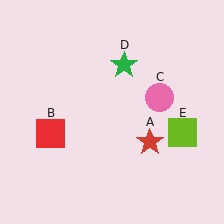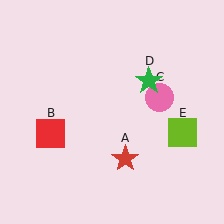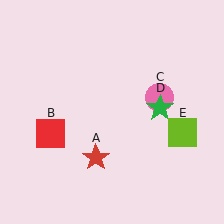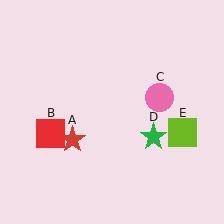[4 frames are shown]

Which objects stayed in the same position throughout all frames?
Red square (object B) and pink circle (object C) and lime square (object E) remained stationary.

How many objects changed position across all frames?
2 objects changed position: red star (object A), green star (object D).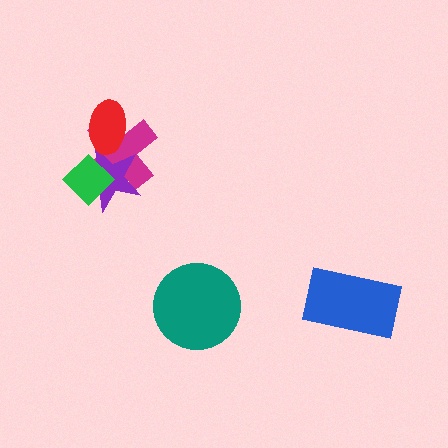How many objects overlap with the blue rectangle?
0 objects overlap with the blue rectangle.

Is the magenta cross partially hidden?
Yes, it is partially covered by another shape.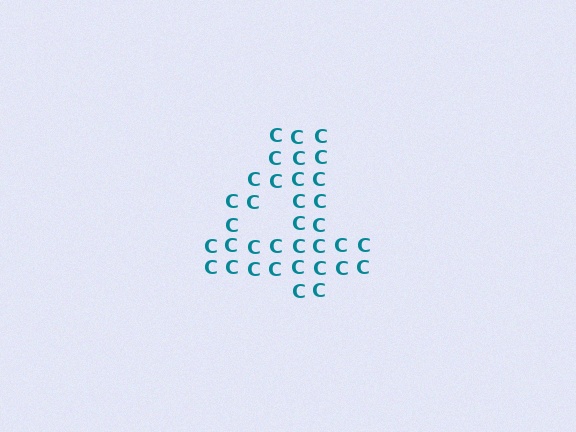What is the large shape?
The large shape is the digit 4.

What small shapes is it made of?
It is made of small letter C's.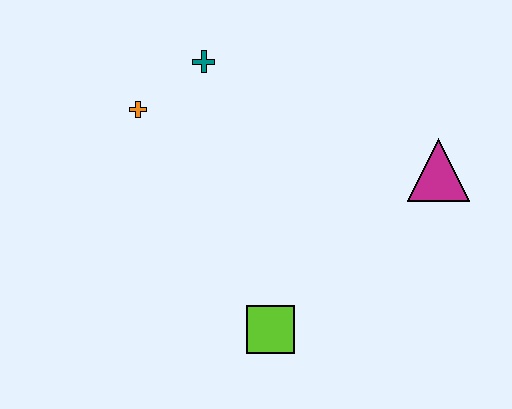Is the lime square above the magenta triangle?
No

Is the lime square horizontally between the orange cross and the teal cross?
No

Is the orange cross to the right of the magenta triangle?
No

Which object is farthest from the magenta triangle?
The orange cross is farthest from the magenta triangle.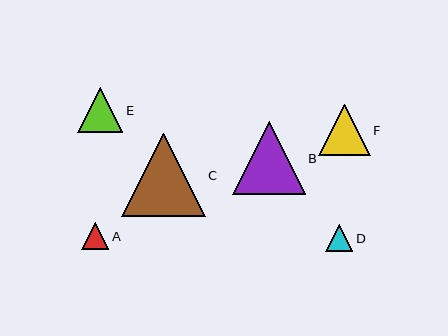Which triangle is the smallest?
Triangle D is the smallest with a size of approximately 27 pixels.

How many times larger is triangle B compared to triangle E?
Triangle B is approximately 1.6 times the size of triangle E.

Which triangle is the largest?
Triangle C is the largest with a size of approximately 84 pixels.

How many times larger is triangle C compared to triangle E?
Triangle C is approximately 1.8 times the size of triangle E.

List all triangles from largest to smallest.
From largest to smallest: C, B, F, E, A, D.